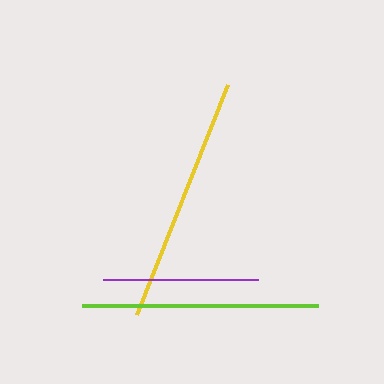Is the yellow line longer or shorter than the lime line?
The yellow line is longer than the lime line.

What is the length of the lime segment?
The lime segment is approximately 235 pixels long.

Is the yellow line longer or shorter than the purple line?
The yellow line is longer than the purple line.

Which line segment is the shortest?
The purple line is the shortest at approximately 155 pixels.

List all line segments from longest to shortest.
From longest to shortest: yellow, lime, purple.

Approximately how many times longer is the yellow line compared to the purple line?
The yellow line is approximately 1.6 times the length of the purple line.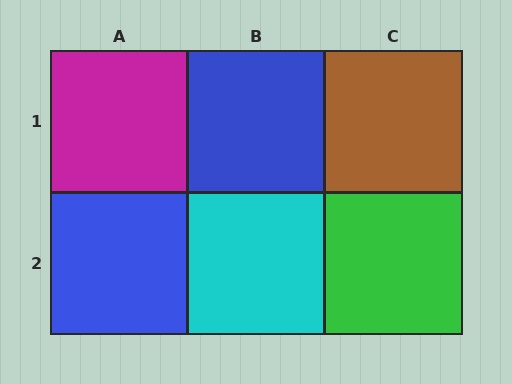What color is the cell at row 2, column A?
Blue.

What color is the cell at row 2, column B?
Cyan.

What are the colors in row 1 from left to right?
Magenta, blue, brown.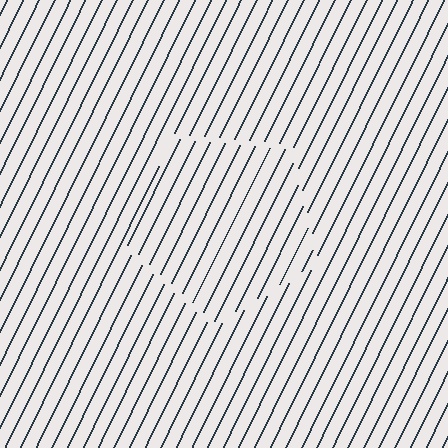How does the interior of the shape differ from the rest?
The interior of the shape contains the same grating, shifted by half a period — the contour is defined by the phase discontinuity where line-ends from the inner and outer gratings abut.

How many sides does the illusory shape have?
5 sides — the line-ends trace a pentagon.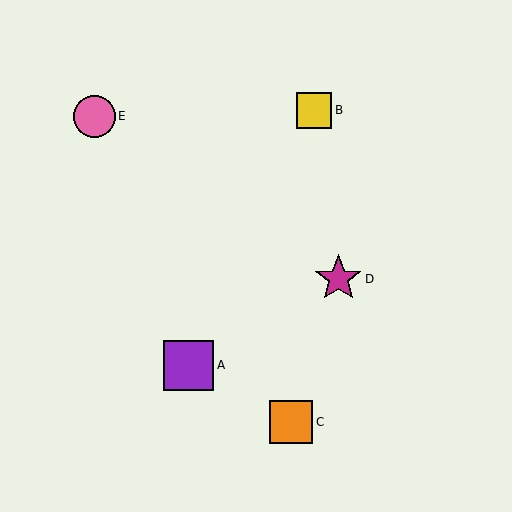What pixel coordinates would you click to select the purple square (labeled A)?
Click at (189, 365) to select the purple square A.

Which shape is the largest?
The purple square (labeled A) is the largest.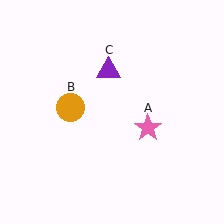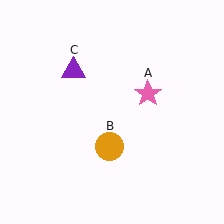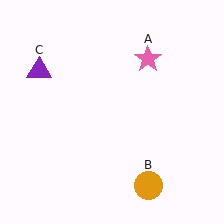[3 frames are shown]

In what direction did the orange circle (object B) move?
The orange circle (object B) moved down and to the right.